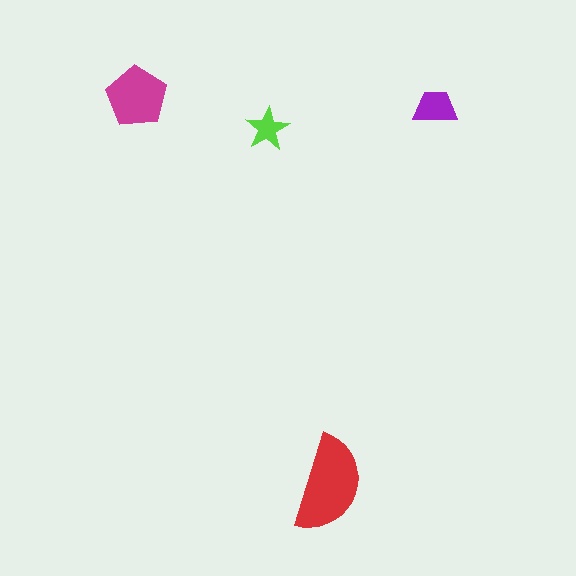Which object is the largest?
The red semicircle.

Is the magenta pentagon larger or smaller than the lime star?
Larger.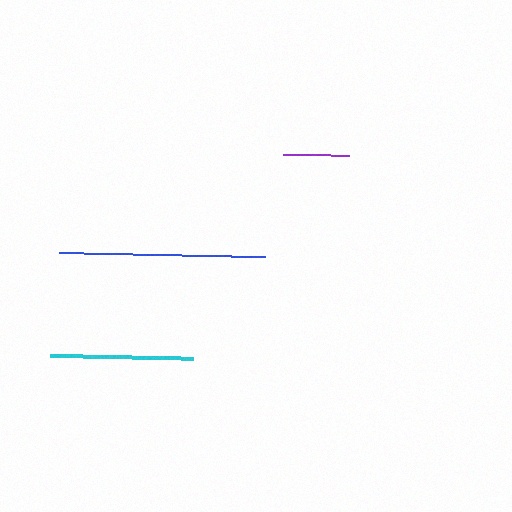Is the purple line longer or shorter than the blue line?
The blue line is longer than the purple line.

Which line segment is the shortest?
The purple line is the shortest at approximately 66 pixels.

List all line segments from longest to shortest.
From longest to shortest: blue, cyan, purple.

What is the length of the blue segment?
The blue segment is approximately 206 pixels long.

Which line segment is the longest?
The blue line is the longest at approximately 206 pixels.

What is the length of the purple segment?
The purple segment is approximately 66 pixels long.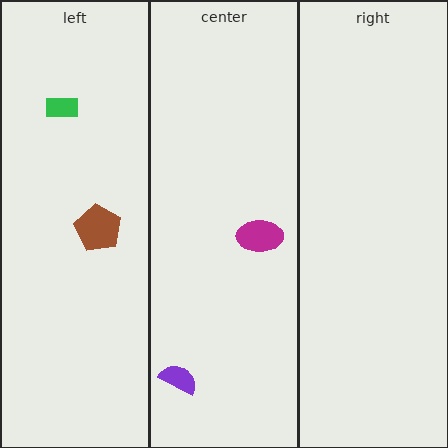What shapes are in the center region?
The magenta ellipse, the purple semicircle.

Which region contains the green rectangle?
The left region.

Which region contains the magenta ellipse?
The center region.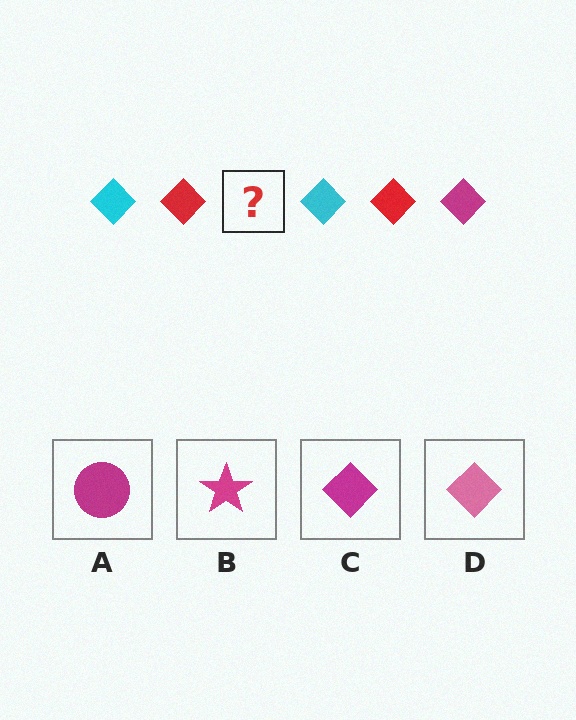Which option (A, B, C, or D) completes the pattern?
C.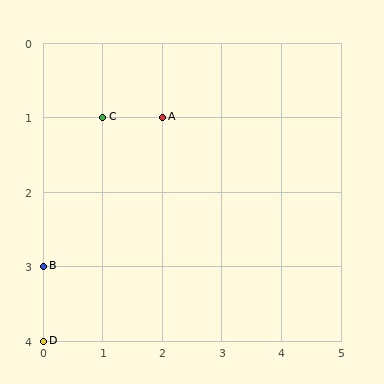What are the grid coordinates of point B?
Point B is at grid coordinates (0, 3).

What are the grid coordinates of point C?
Point C is at grid coordinates (1, 1).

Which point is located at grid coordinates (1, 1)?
Point C is at (1, 1).